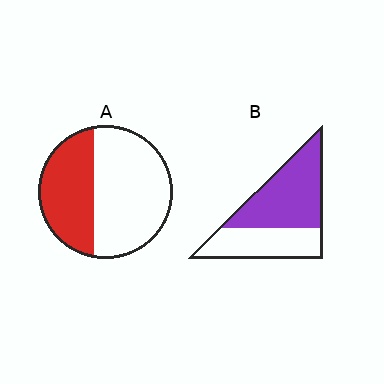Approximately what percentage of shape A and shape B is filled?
A is approximately 40% and B is approximately 60%.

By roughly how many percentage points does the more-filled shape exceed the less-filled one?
By roughly 20 percentage points (B over A).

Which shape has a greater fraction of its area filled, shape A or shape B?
Shape B.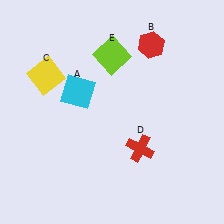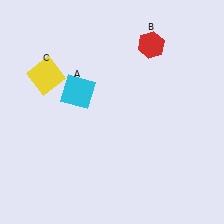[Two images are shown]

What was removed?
The lime square (E), the red cross (D) were removed in Image 2.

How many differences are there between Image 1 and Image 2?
There are 2 differences between the two images.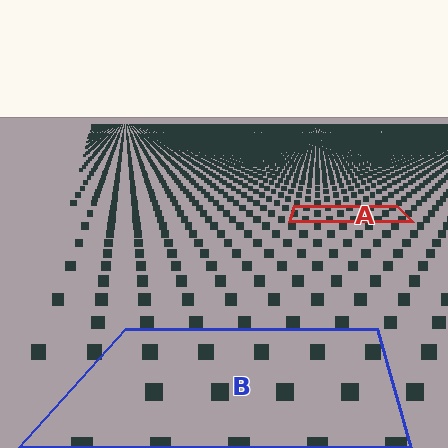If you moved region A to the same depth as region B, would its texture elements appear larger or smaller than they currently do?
They would appear larger. At a closer depth, the same texture elements are projected at a bigger on-screen size.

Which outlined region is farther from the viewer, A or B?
Region A is farther from the viewer — the texture elements inside it appear smaller and more densely packed.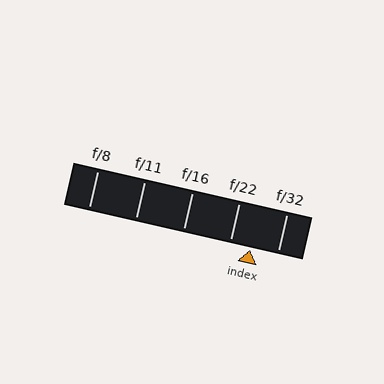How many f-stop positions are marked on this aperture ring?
There are 5 f-stop positions marked.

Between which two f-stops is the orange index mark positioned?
The index mark is between f/22 and f/32.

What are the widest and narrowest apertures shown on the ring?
The widest aperture shown is f/8 and the narrowest is f/32.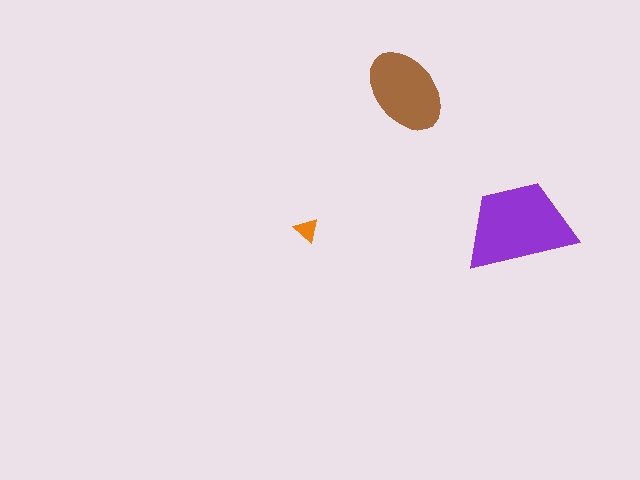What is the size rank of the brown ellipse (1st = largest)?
2nd.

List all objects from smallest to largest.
The orange triangle, the brown ellipse, the purple trapezoid.